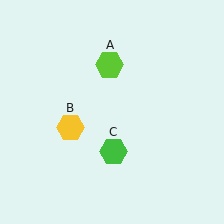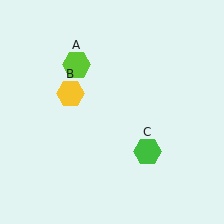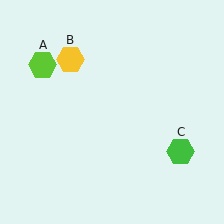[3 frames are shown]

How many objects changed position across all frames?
3 objects changed position: lime hexagon (object A), yellow hexagon (object B), green hexagon (object C).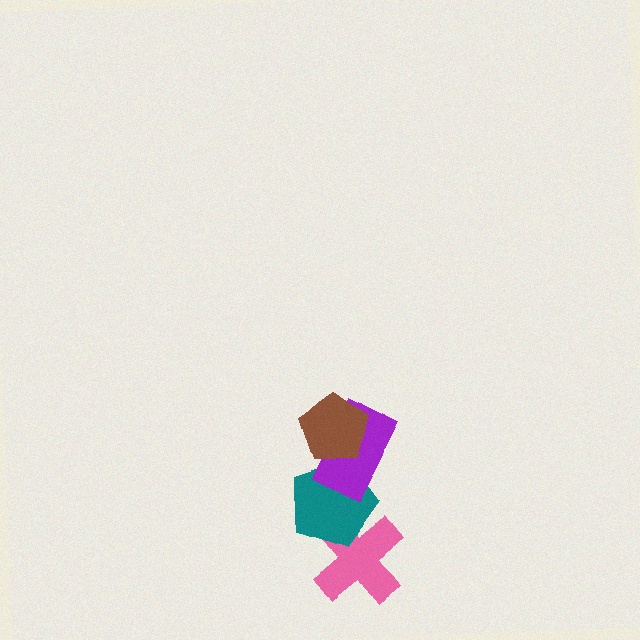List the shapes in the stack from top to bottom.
From top to bottom: the brown pentagon, the purple rectangle, the teal pentagon, the pink cross.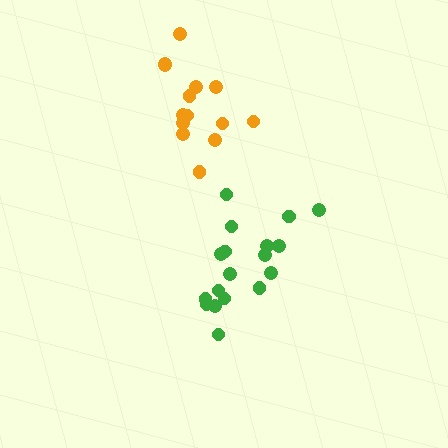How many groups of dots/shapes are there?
There are 2 groups.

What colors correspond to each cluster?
The clusters are colored: orange, green.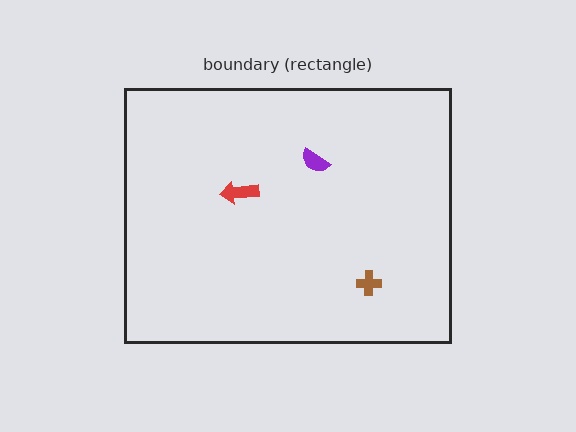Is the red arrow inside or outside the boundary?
Inside.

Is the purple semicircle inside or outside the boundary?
Inside.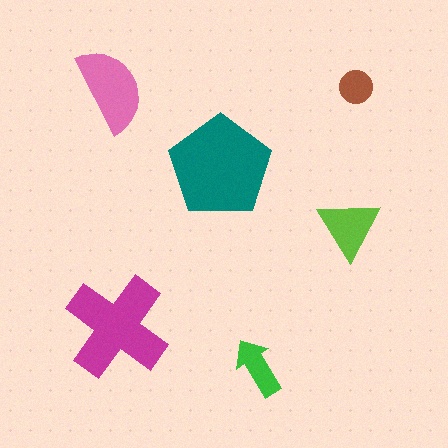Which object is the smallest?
The brown circle.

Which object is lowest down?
The green arrow is bottommost.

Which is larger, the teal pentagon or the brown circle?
The teal pentagon.